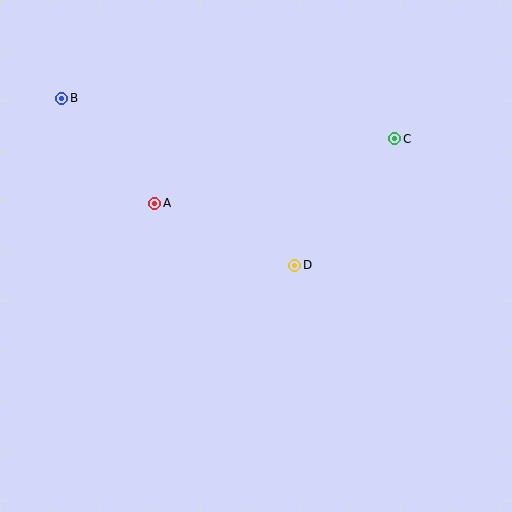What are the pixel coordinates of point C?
Point C is at (395, 139).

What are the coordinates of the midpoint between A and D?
The midpoint between A and D is at (225, 234).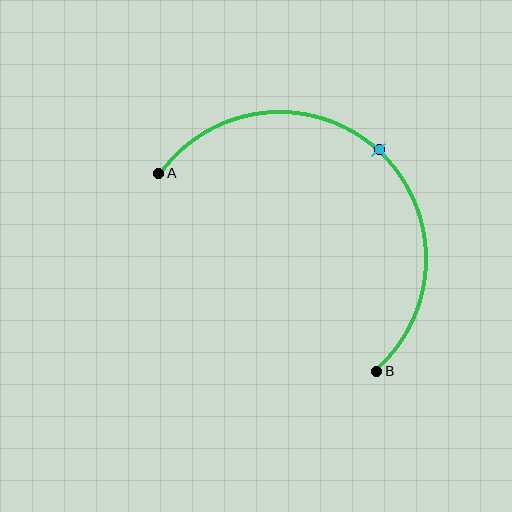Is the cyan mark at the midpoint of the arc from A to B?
Yes. The cyan mark lies on the arc at equal arc-length from both A and B — it is the arc midpoint.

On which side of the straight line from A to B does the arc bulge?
The arc bulges above and to the right of the straight line connecting A and B.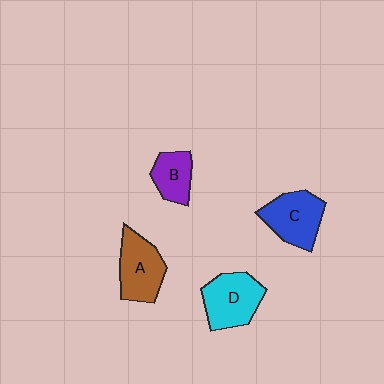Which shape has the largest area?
Shape D (cyan).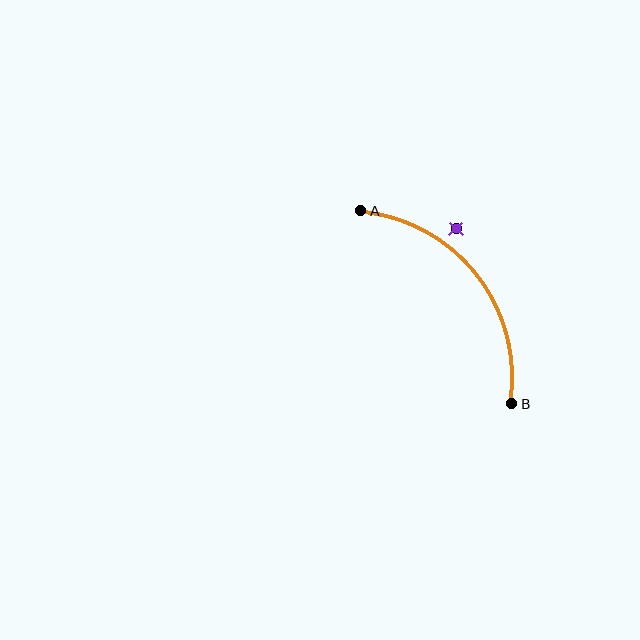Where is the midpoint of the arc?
The arc midpoint is the point on the curve farthest from the straight line joining A and B. It sits above and to the right of that line.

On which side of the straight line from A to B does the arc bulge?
The arc bulges above and to the right of the straight line connecting A and B.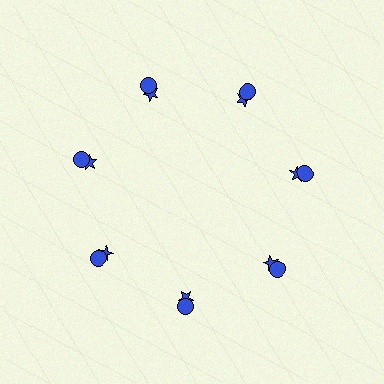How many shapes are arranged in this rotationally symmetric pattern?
There are 14 shapes, arranged in 7 groups of 2.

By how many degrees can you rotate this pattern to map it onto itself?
The pattern maps onto itself every 51 degrees of rotation.